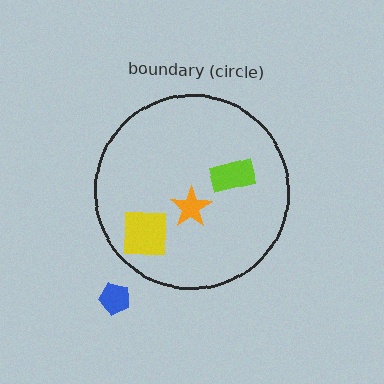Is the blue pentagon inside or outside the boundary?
Outside.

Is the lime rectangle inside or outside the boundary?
Inside.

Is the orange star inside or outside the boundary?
Inside.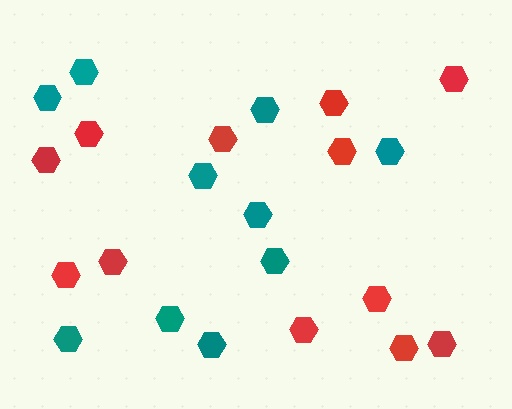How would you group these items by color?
There are 2 groups: one group of red hexagons (12) and one group of teal hexagons (10).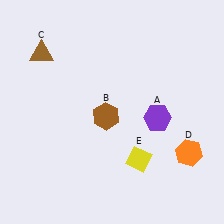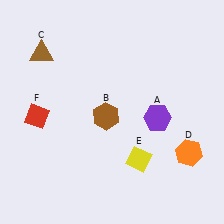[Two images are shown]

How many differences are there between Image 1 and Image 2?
There is 1 difference between the two images.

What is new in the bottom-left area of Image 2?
A red diamond (F) was added in the bottom-left area of Image 2.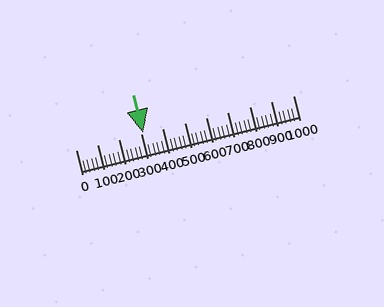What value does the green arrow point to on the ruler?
The green arrow points to approximately 312.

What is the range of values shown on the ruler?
The ruler shows values from 0 to 1000.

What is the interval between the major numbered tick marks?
The major tick marks are spaced 100 units apart.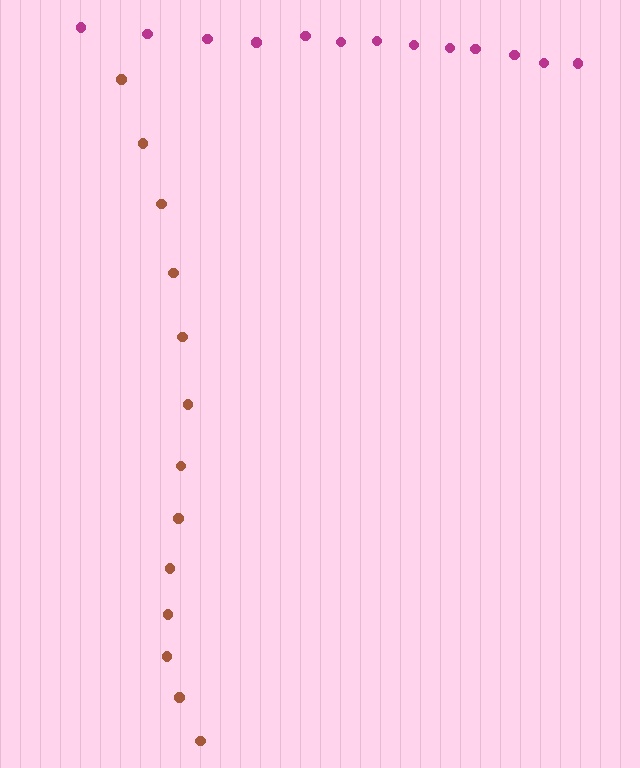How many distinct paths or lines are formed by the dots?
There are 2 distinct paths.